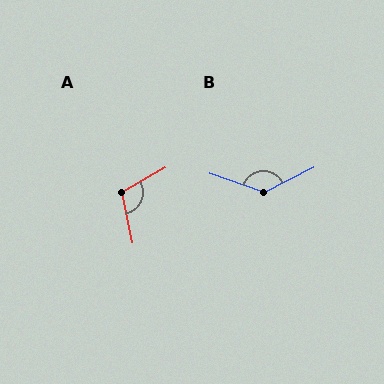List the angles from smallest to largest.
A (108°), B (133°).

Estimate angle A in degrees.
Approximately 108 degrees.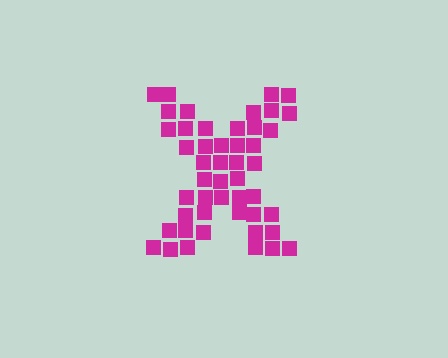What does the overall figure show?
The overall figure shows the letter X.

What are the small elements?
The small elements are squares.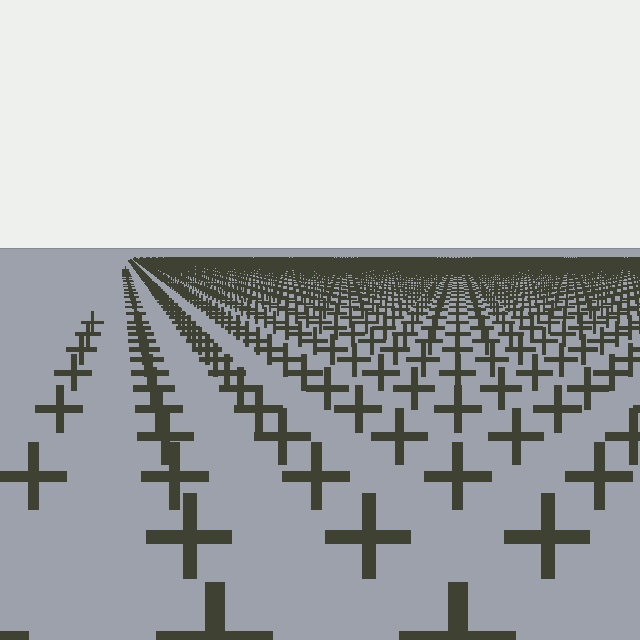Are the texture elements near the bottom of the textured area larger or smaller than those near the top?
Larger. Near the bottom, elements are closer to the viewer and appear at a bigger on-screen size.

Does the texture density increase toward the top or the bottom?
Density increases toward the top.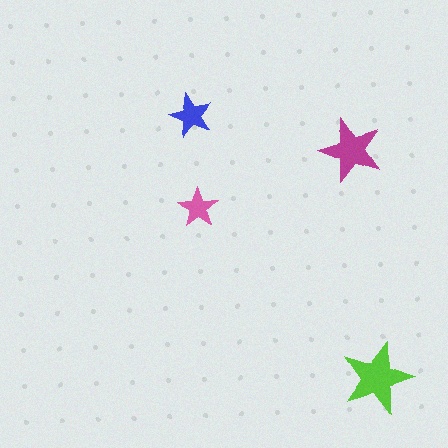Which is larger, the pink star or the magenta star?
The magenta one.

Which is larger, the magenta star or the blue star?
The magenta one.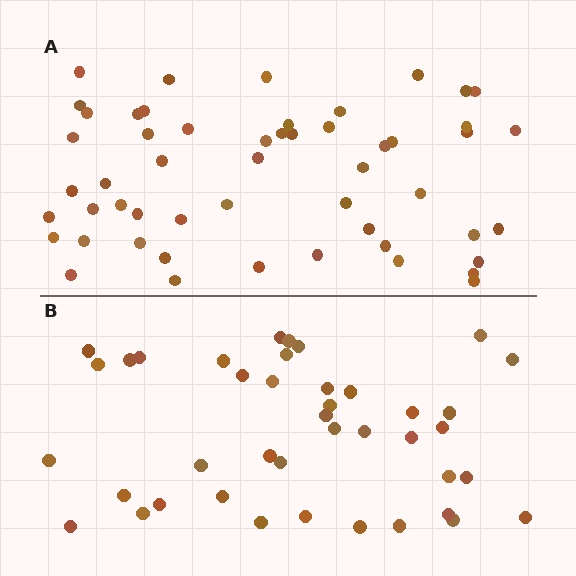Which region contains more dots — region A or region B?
Region A (the top region) has more dots.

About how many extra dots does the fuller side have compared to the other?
Region A has roughly 12 or so more dots than region B.